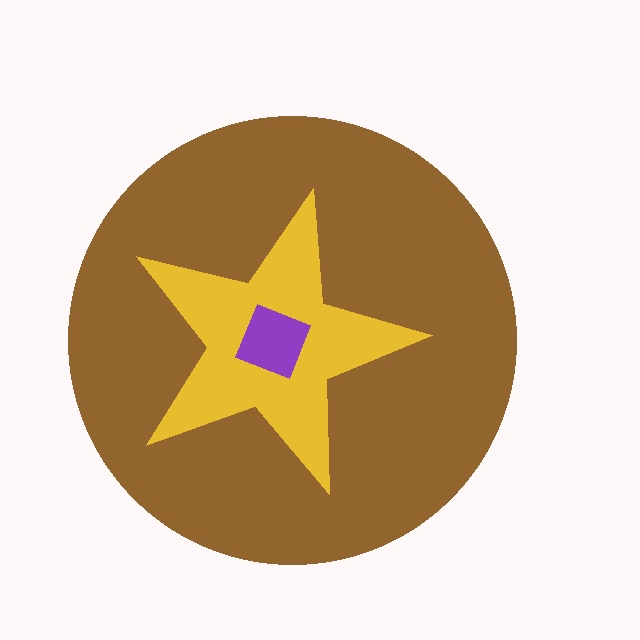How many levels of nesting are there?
3.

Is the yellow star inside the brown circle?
Yes.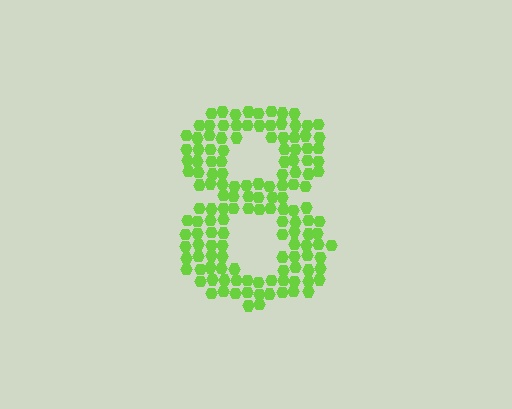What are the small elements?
The small elements are hexagons.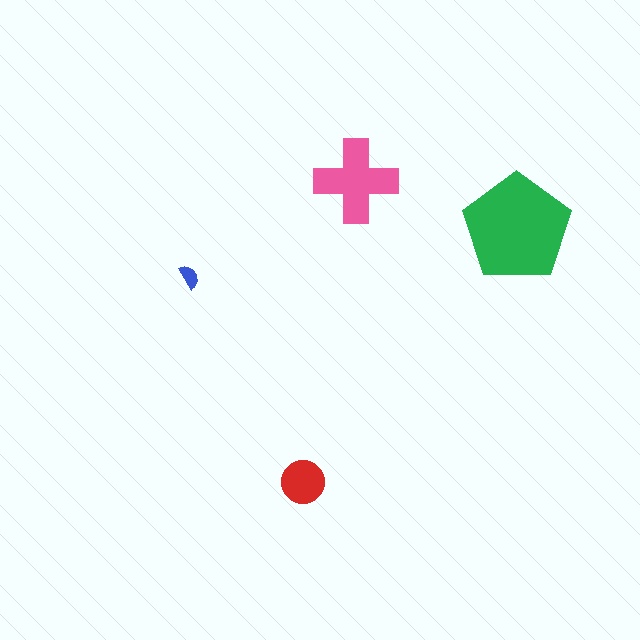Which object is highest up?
The pink cross is topmost.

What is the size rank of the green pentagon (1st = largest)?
1st.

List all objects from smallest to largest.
The blue semicircle, the red circle, the pink cross, the green pentagon.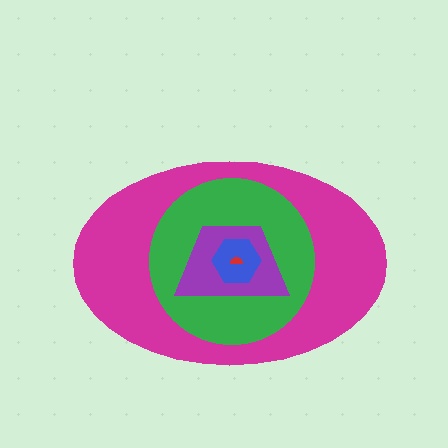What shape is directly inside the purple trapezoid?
The blue hexagon.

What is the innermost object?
The red semicircle.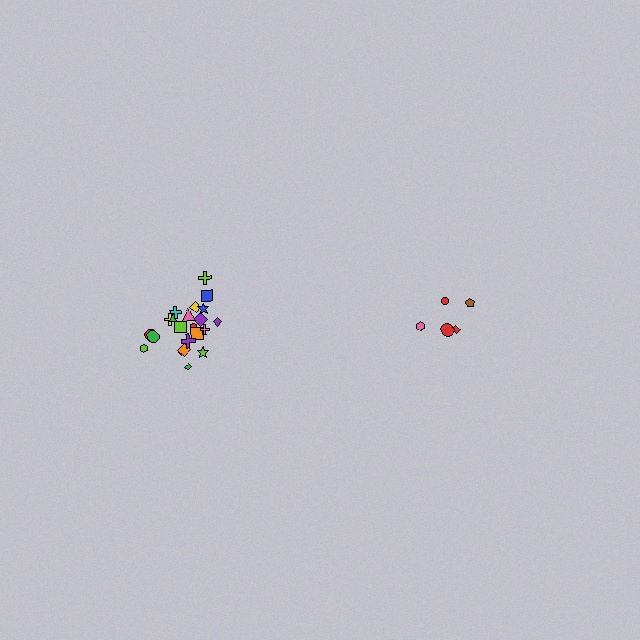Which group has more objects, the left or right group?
The left group.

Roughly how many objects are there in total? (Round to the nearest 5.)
Roughly 25 objects in total.